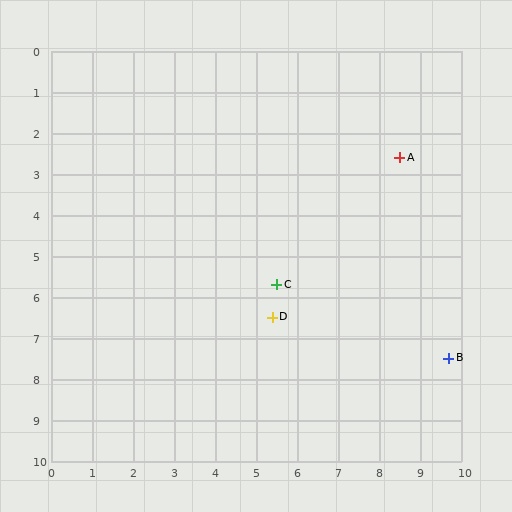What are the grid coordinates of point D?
Point D is at approximately (5.4, 6.5).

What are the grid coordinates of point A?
Point A is at approximately (8.5, 2.6).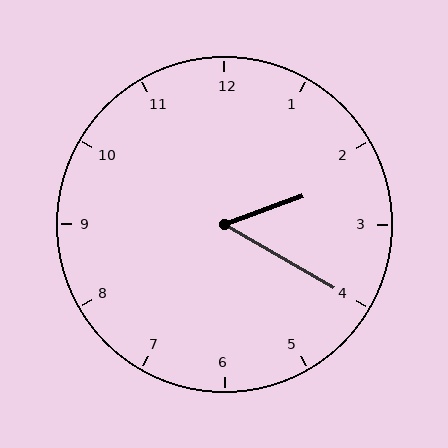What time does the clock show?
2:20.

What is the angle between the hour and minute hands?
Approximately 50 degrees.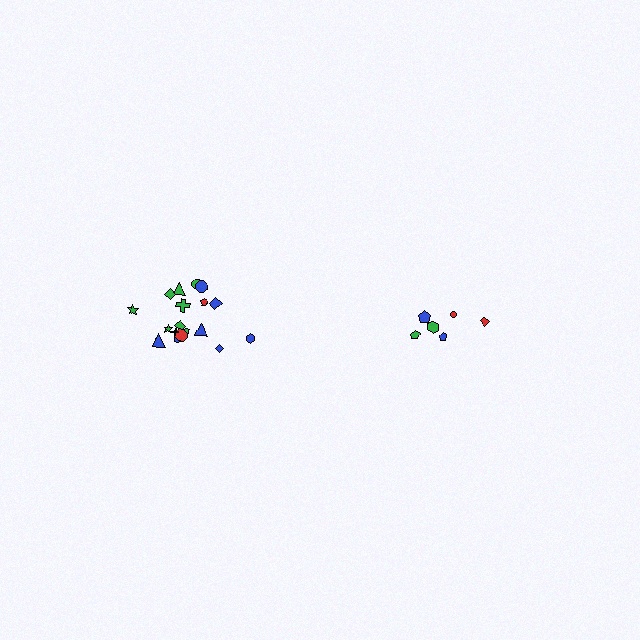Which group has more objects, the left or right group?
The left group.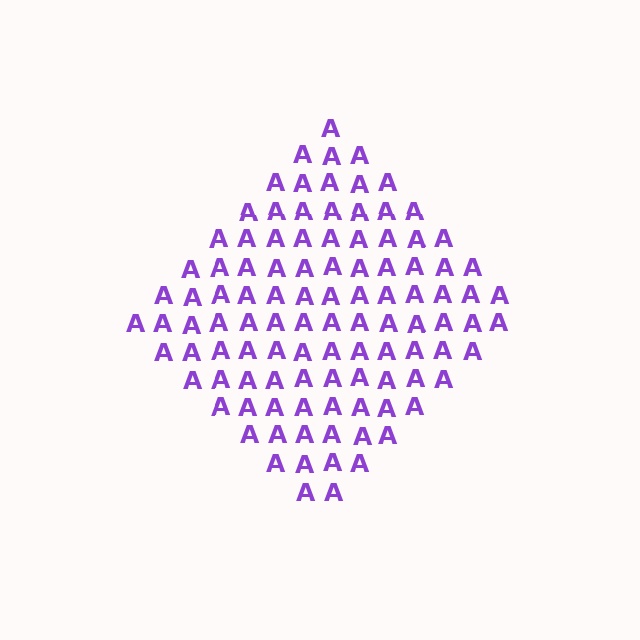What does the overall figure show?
The overall figure shows a diamond.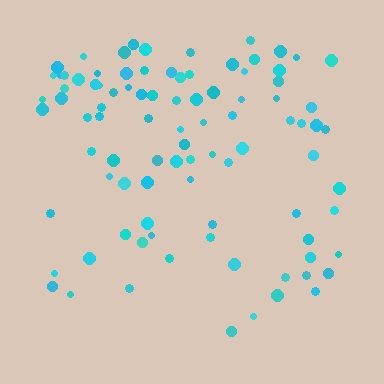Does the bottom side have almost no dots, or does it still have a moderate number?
Still a moderate number, just noticeably fewer than the top.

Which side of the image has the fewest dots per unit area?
The bottom.